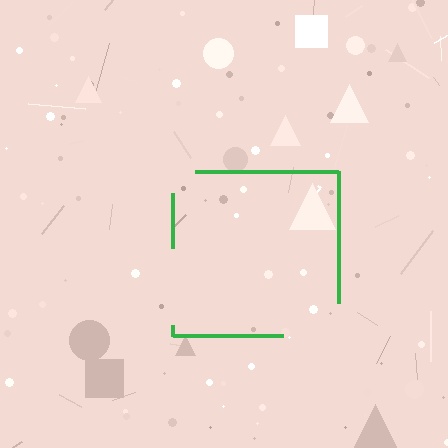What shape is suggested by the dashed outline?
The dashed outline suggests a square.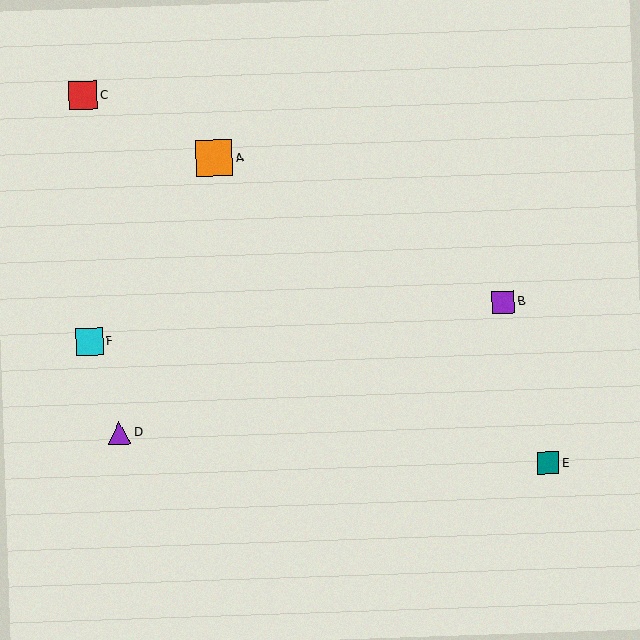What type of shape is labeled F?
Shape F is a cyan square.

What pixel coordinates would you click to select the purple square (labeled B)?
Click at (503, 302) to select the purple square B.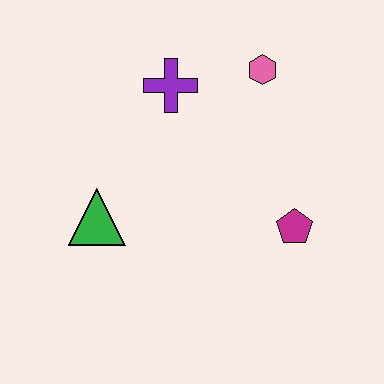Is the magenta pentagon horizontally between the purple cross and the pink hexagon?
No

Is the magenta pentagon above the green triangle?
No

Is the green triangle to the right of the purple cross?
No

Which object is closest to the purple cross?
The pink hexagon is closest to the purple cross.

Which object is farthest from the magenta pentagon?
The green triangle is farthest from the magenta pentagon.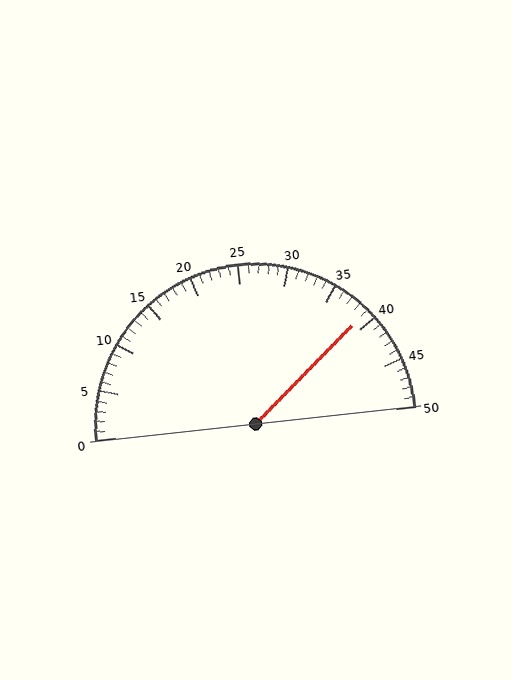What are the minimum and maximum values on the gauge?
The gauge ranges from 0 to 50.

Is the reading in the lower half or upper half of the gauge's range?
The reading is in the upper half of the range (0 to 50).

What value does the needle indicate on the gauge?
The needle indicates approximately 39.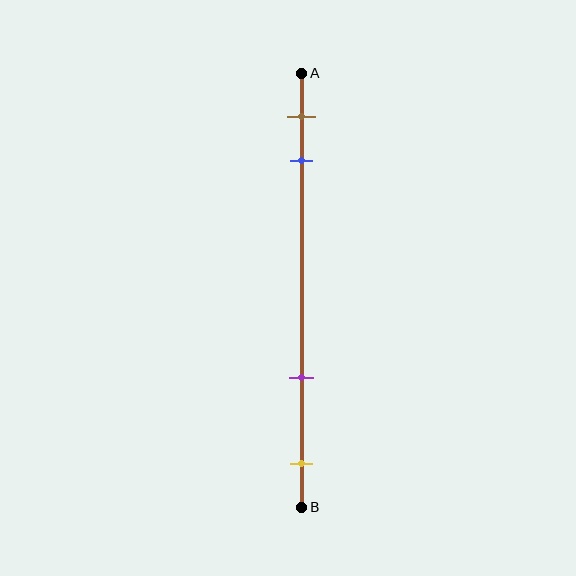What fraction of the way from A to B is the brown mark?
The brown mark is approximately 10% (0.1) of the way from A to B.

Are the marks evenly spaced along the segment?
No, the marks are not evenly spaced.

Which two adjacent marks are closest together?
The brown and blue marks are the closest adjacent pair.